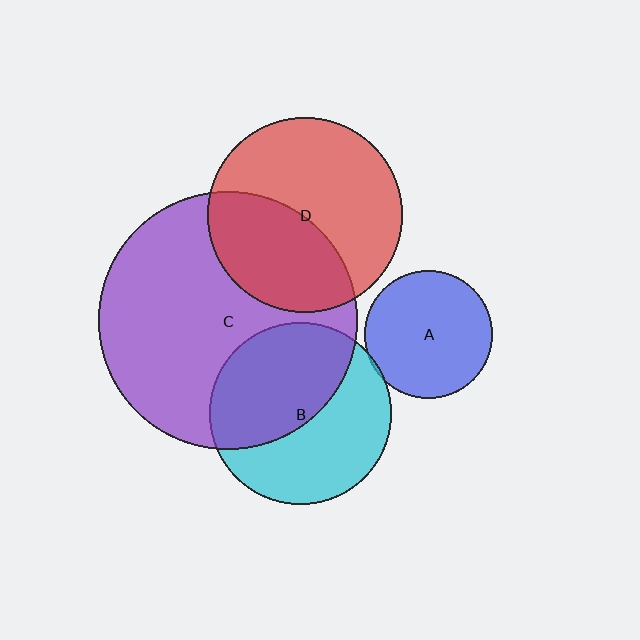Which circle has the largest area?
Circle C (purple).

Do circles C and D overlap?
Yes.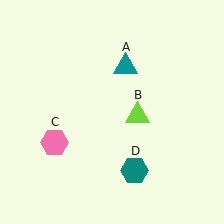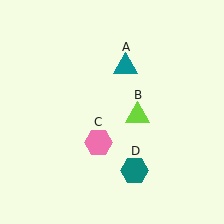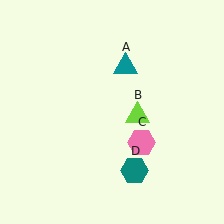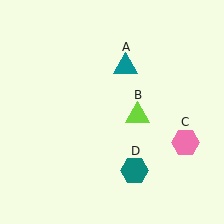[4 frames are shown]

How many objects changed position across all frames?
1 object changed position: pink hexagon (object C).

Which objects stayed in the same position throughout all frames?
Teal triangle (object A) and lime triangle (object B) and teal hexagon (object D) remained stationary.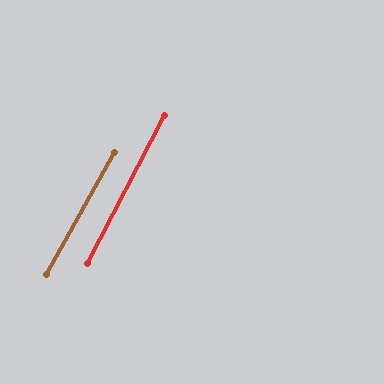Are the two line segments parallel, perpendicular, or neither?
Parallel — their directions differ by only 1.5°.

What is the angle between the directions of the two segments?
Approximately 2 degrees.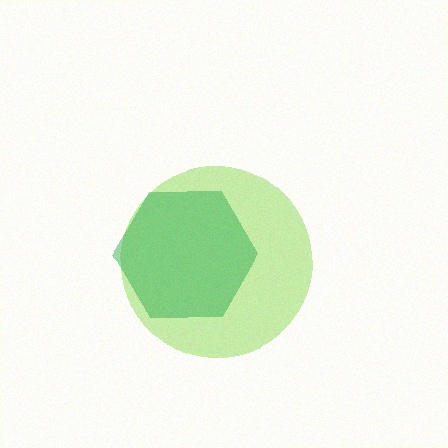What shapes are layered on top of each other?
The layered shapes are: a lime circle, a green hexagon.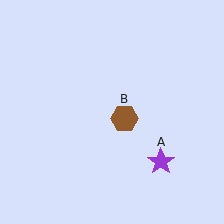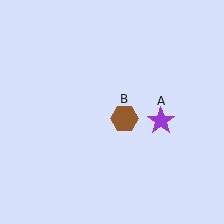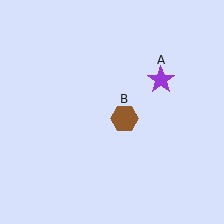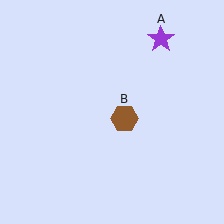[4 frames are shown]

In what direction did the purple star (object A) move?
The purple star (object A) moved up.